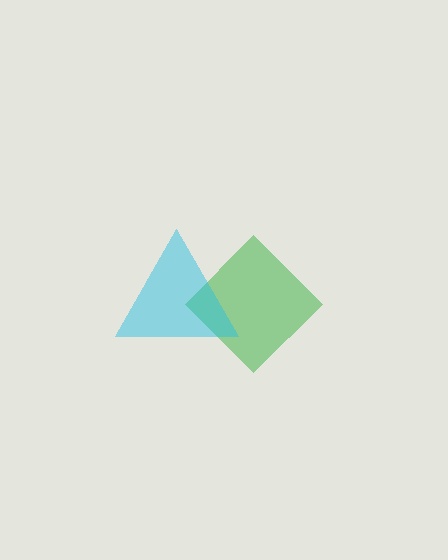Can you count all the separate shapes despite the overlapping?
Yes, there are 2 separate shapes.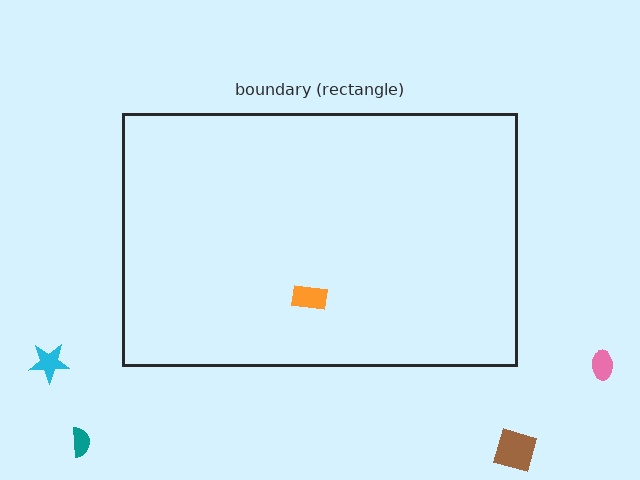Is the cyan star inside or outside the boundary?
Outside.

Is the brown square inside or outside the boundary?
Outside.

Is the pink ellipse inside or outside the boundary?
Outside.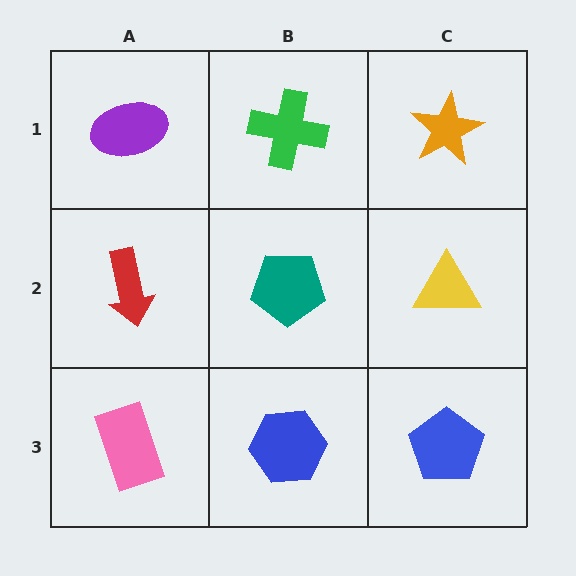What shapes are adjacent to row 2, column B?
A green cross (row 1, column B), a blue hexagon (row 3, column B), a red arrow (row 2, column A), a yellow triangle (row 2, column C).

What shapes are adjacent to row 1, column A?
A red arrow (row 2, column A), a green cross (row 1, column B).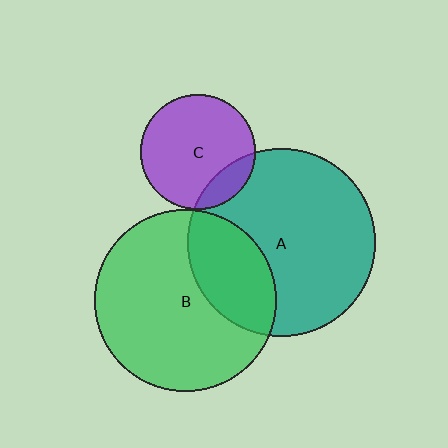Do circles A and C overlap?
Yes.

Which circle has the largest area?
Circle A (teal).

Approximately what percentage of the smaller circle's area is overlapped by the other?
Approximately 15%.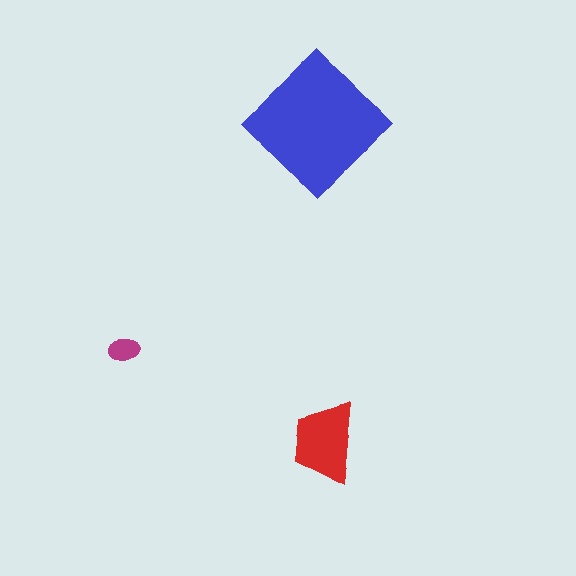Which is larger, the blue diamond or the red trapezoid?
The blue diamond.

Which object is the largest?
The blue diamond.